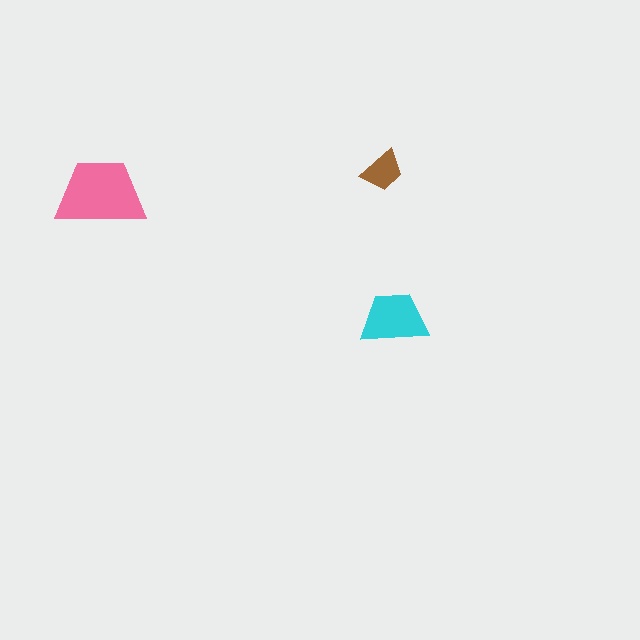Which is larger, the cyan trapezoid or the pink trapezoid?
The pink one.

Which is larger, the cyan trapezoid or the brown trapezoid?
The cyan one.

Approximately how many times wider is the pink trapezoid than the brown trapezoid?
About 2 times wider.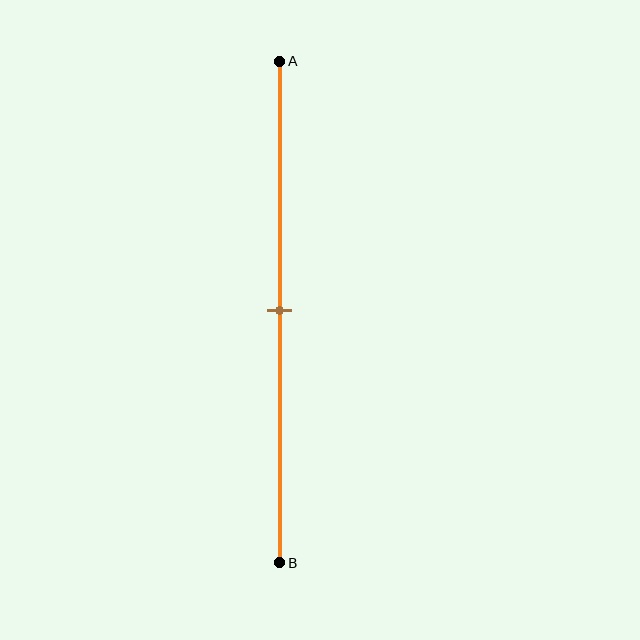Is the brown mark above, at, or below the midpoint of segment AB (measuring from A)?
The brown mark is approximately at the midpoint of segment AB.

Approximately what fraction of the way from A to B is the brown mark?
The brown mark is approximately 50% of the way from A to B.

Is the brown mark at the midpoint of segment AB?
Yes, the mark is approximately at the midpoint.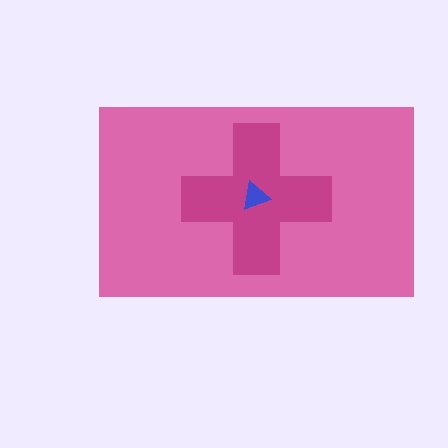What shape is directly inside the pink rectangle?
The magenta cross.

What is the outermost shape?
The pink rectangle.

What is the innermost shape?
The blue triangle.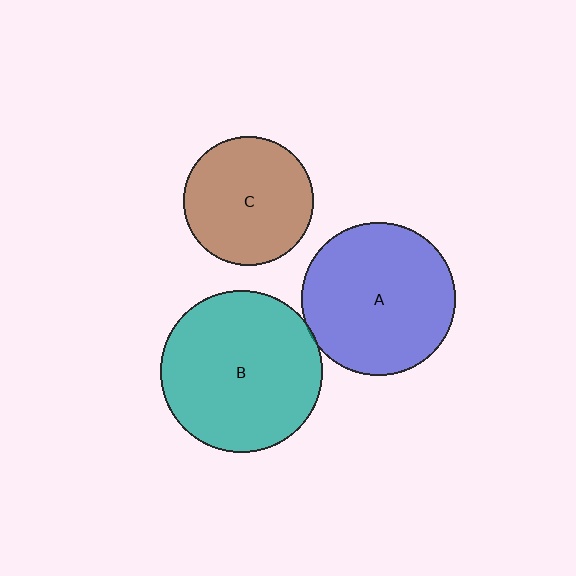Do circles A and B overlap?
Yes.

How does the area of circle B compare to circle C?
Approximately 1.6 times.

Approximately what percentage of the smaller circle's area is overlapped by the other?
Approximately 5%.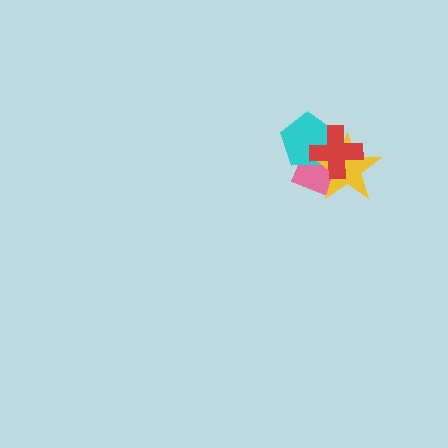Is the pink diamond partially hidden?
Yes, it is partially covered by another shape.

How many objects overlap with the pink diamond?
3 objects overlap with the pink diamond.